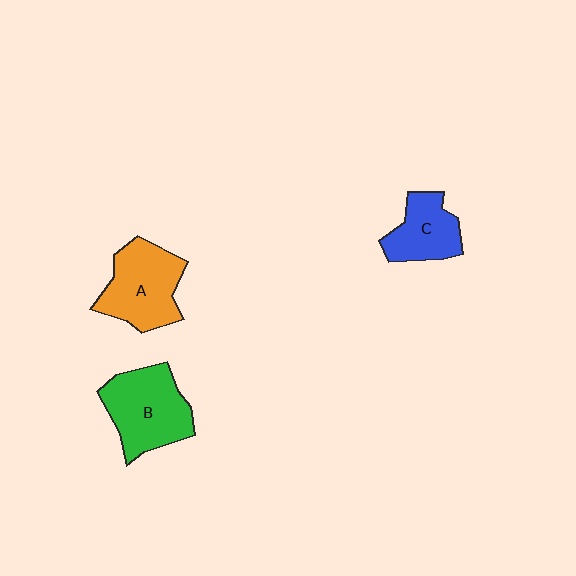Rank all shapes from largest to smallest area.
From largest to smallest: B (green), A (orange), C (blue).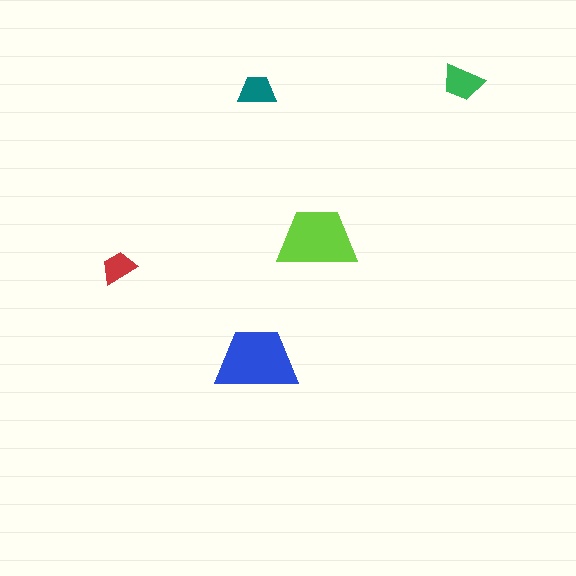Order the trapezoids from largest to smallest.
the blue one, the lime one, the green one, the teal one, the red one.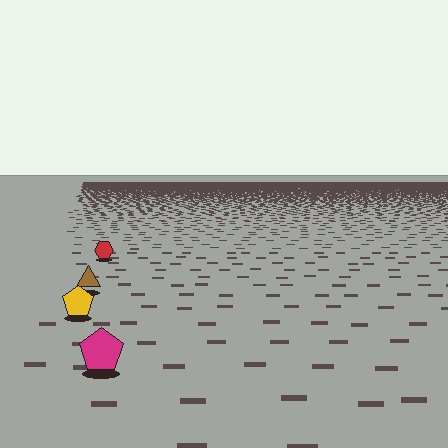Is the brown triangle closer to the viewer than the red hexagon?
Yes. The brown triangle is closer — you can tell from the texture gradient: the ground texture is coarser near it.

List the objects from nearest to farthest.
From nearest to farthest: the magenta pentagon, the yellow pentagon, the brown triangle, the red hexagon.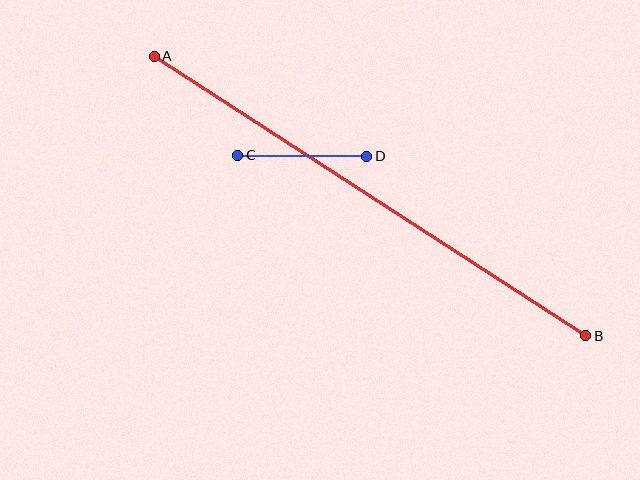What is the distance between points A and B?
The distance is approximately 514 pixels.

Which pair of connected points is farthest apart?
Points A and B are farthest apart.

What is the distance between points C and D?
The distance is approximately 129 pixels.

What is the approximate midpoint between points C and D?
The midpoint is at approximately (302, 156) pixels.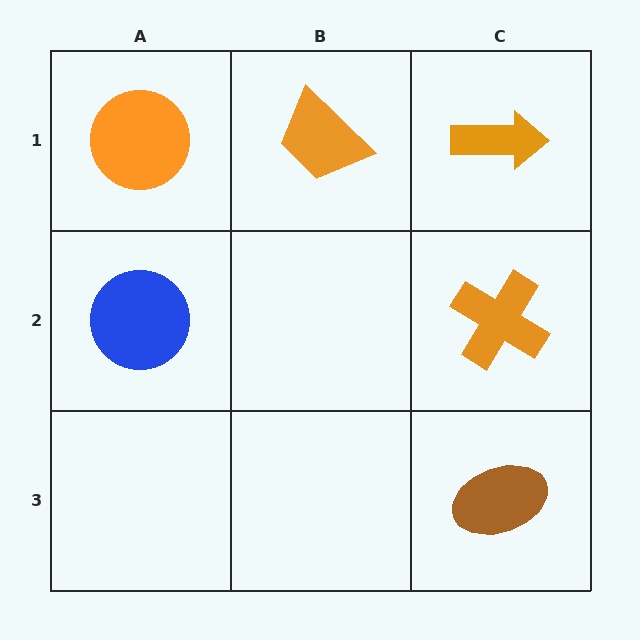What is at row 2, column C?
An orange cross.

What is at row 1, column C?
An orange arrow.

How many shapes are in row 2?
2 shapes.